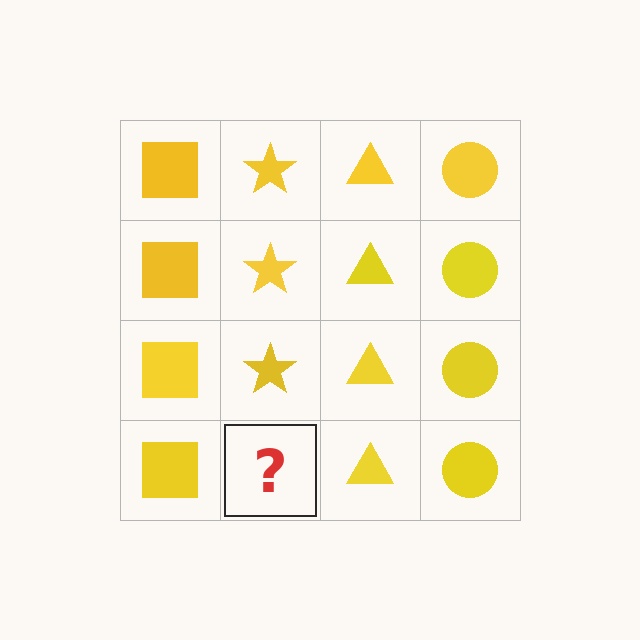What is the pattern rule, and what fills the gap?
The rule is that each column has a consistent shape. The gap should be filled with a yellow star.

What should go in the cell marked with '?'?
The missing cell should contain a yellow star.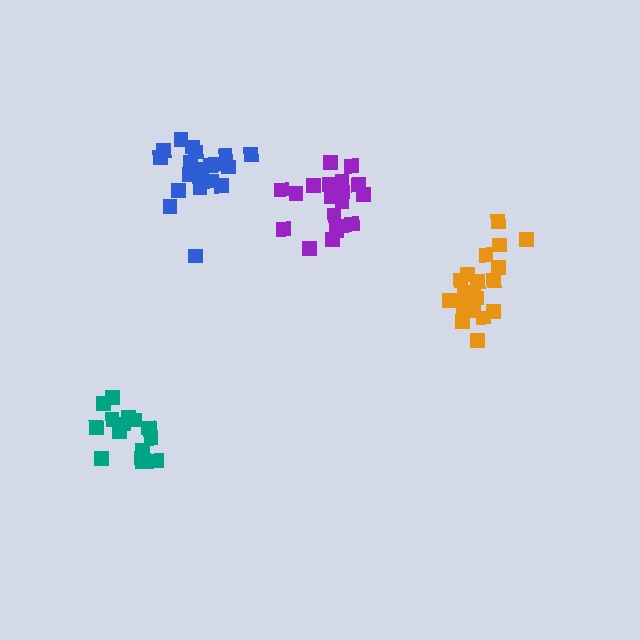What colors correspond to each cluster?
The clusters are colored: blue, teal, orange, purple.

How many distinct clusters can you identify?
There are 4 distinct clusters.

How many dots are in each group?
Group 1: 21 dots, Group 2: 17 dots, Group 3: 19 dots, Group 4: 20 dots (77 total).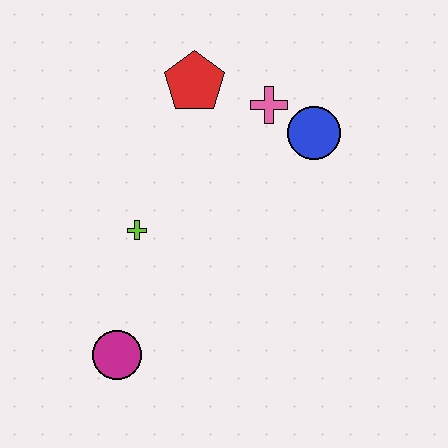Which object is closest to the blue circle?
The pink cross is closest to the blue circle.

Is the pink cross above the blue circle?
Yes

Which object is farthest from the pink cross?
The magenta circle is farthest from the pink cross.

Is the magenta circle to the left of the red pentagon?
Yes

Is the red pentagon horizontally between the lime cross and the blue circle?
Yes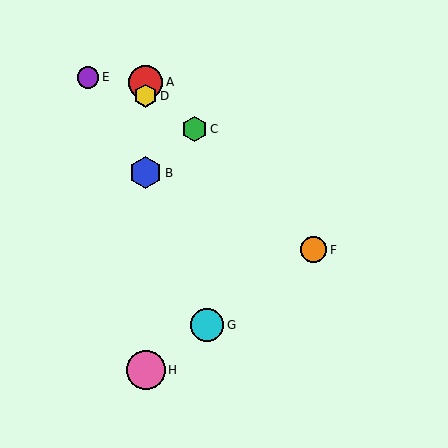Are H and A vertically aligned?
Yes, both are at x≈146.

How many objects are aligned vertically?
4 objects (A, B, D, H) are aligned vertically.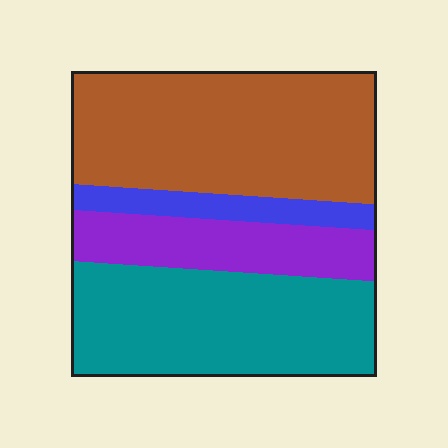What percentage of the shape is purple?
Purple covers 17% of the shape.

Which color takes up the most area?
Brown, at roughly 40%.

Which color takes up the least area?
Blue, at roughly 10%.